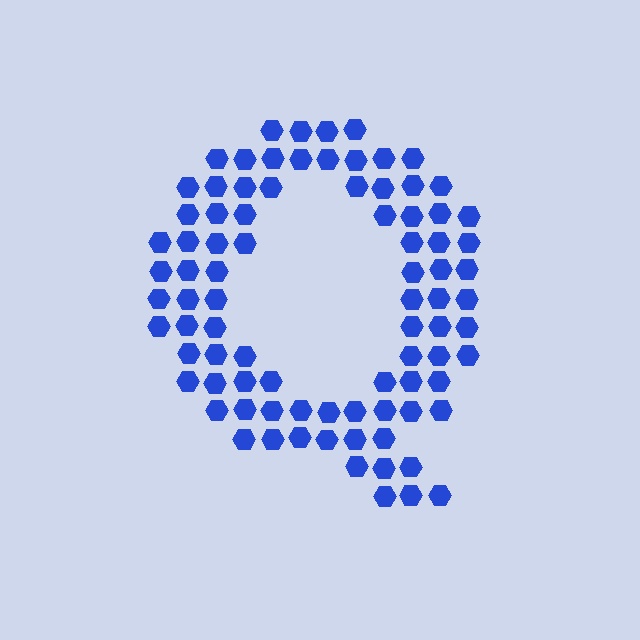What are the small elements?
The small elements are hexagons.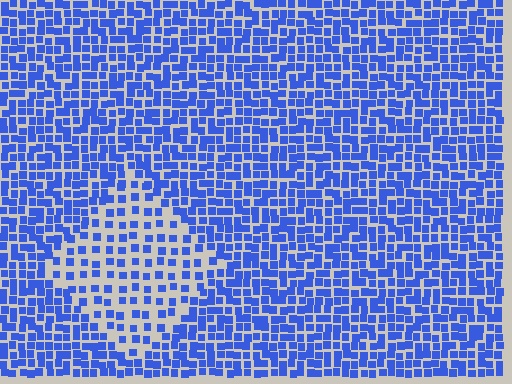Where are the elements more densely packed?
The elements are more densely packed outside the diamond boundary.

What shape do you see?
I see a diamond.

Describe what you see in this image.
The image contains small blue elements arranged at two different densities. A diamond-shaped region is visible where the elements are less densely packed than the surrounding area.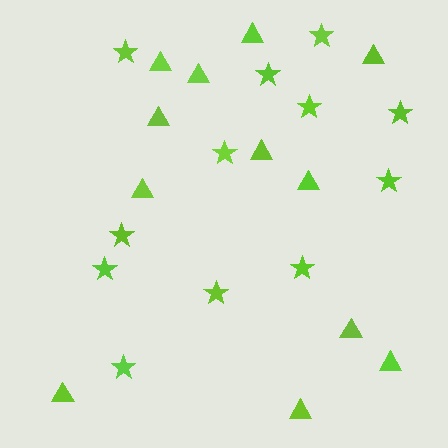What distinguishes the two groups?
There are 2 groups: one group of triangles (12) and one group of stars (12).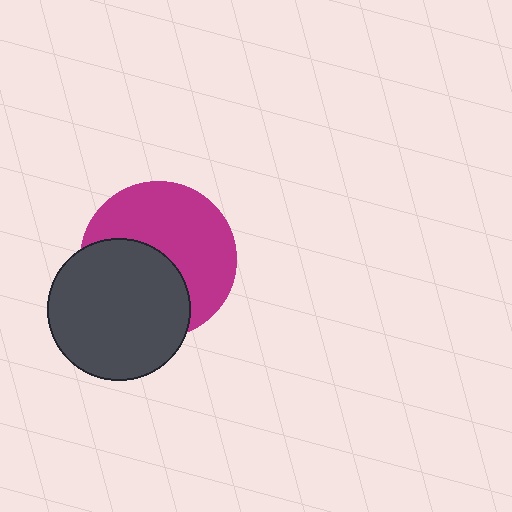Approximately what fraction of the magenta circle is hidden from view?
Roughly 44% of the magenta circle is hidden behind the dark gray circle.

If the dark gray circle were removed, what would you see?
You would see the complete magenta circle.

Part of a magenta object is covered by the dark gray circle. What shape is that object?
It is a circle.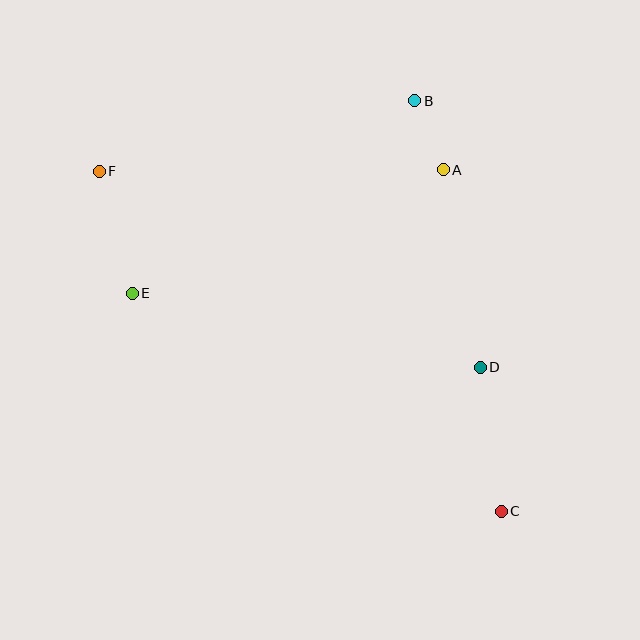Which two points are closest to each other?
Points A and B are closest to each other.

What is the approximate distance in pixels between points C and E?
The distance between C and E is approximately 429 pixels.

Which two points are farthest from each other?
Points C and F are farthest from each other.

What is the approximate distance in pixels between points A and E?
The distance between A and E is approximately 335 pixels.